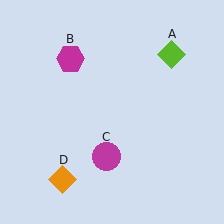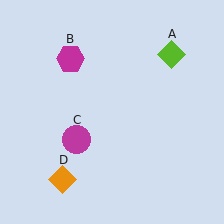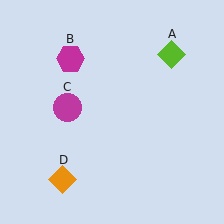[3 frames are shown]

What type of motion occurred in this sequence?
The magenta circle (object C) rotated clockwise around the center of the scene.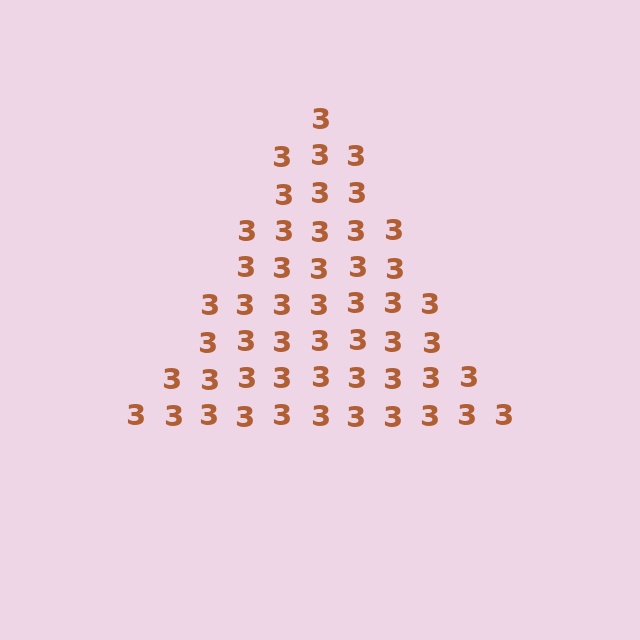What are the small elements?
The small elements are digit 3's.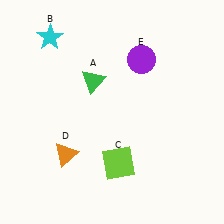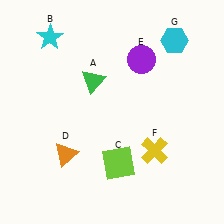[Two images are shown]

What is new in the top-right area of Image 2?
A cyan hexagon (G) was added in the top-right area of Image 2.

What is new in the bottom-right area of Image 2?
A yellow cross (F) was added in the bottom-right area of Image 2.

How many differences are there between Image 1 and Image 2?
There are 2 differences between the two images.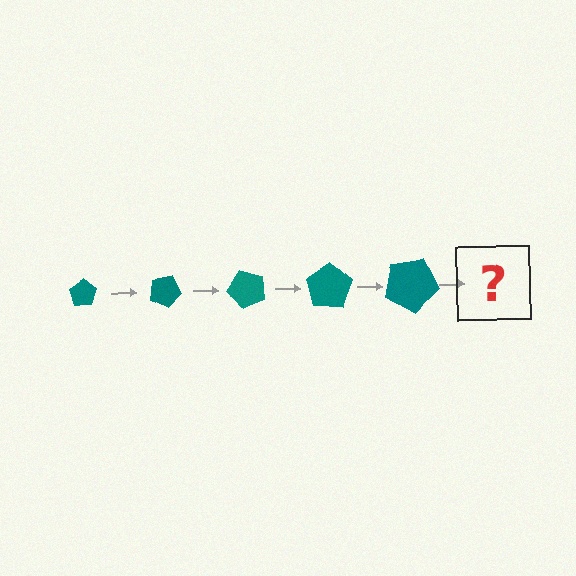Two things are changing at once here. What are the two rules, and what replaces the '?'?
The two rules are that the pentagon grows larger each step and it rotates 25 degrees each step. The '?' should be a pentagon, larger than the previous one and rotated 125 degrees from the start.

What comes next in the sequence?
The next element should be a pentagon, larger than the previous one and rotated 125 degrees from the start.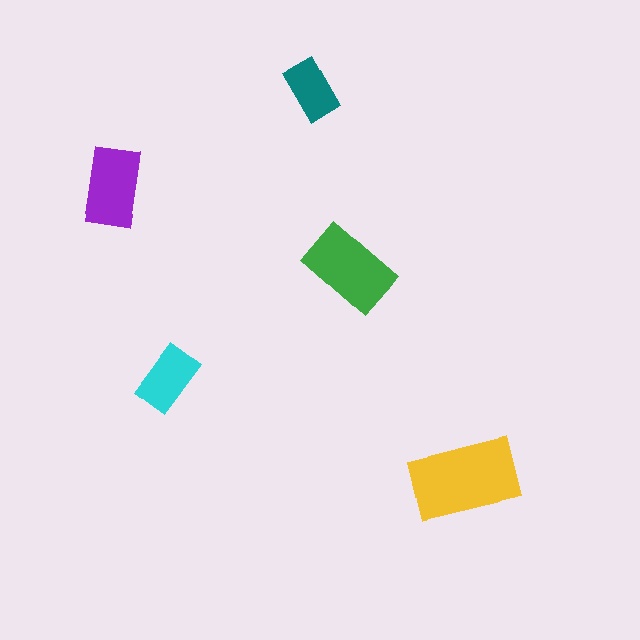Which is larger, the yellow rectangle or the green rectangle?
The yellow one.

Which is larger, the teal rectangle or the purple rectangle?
The purple one.